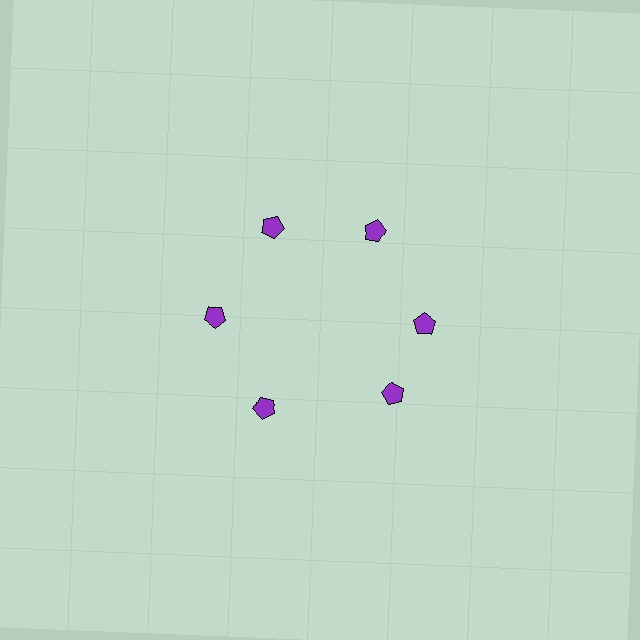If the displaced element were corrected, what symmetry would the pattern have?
It would have 6-fold rotational symmetry — the pattern would map onto itself every 60 degrees.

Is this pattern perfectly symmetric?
No. The 6 purple pentagons are arranged in a ring, but one element near the 5 o'clock position is rotated out of alignment along the ring, breaking the 6-fold rotational symmetry.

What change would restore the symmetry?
The symmetry would be restored by rotating it back into even spacing with its neighbors so that all 6 pentagons sit at equal angles and equal distance from the center.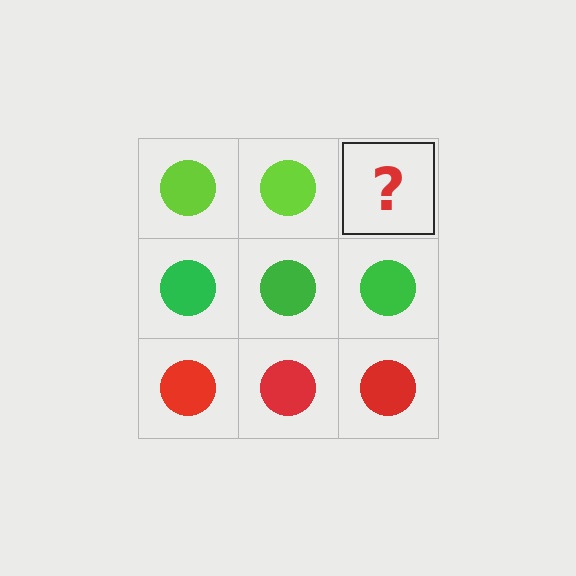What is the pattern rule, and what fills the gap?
The rule is that each row has a consistent color. The gap should be filled with a lime circle.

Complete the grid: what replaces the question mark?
The question mark should be replaced with a lime circle.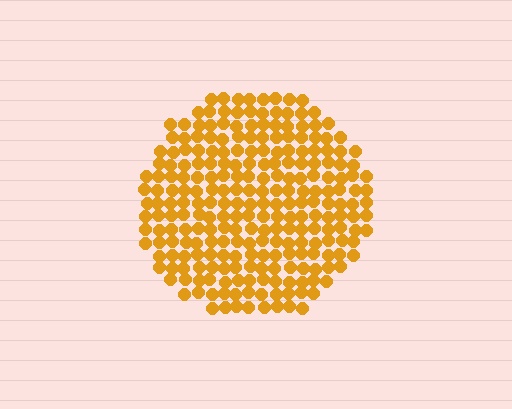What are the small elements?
The small elements are circles.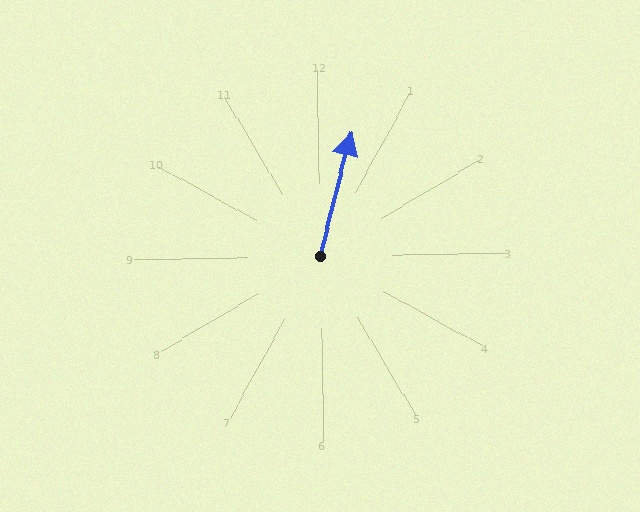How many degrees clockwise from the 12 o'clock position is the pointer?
Approximately 15 degrees.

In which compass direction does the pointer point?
North.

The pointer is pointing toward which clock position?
Roughly 12 o'clock.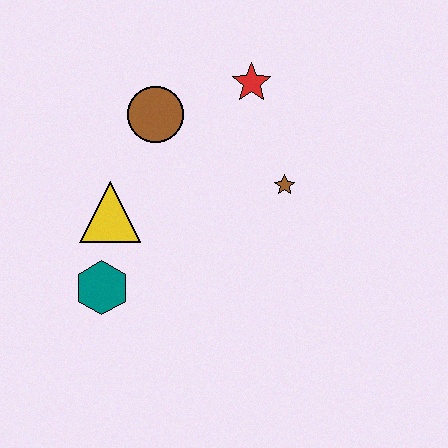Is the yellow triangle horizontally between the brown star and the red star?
No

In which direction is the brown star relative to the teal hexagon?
The brown star is to the right of the teal hexagon.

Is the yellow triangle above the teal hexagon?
Yes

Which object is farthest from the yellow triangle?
The red star is farthest from the yellow triangle.